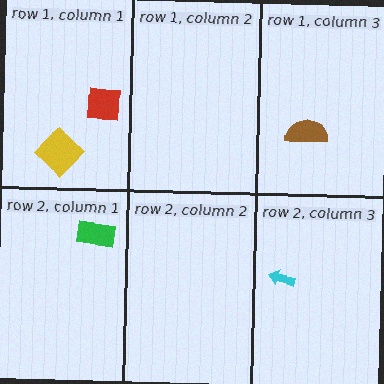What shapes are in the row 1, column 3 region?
The brown semicircle.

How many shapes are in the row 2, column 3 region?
1.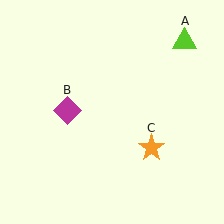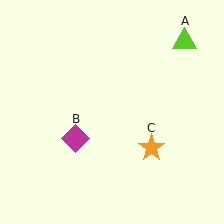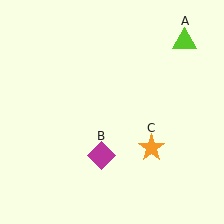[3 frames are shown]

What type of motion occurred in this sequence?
The magenta diamond (object B) rotated counterclockwise around the center of the scene.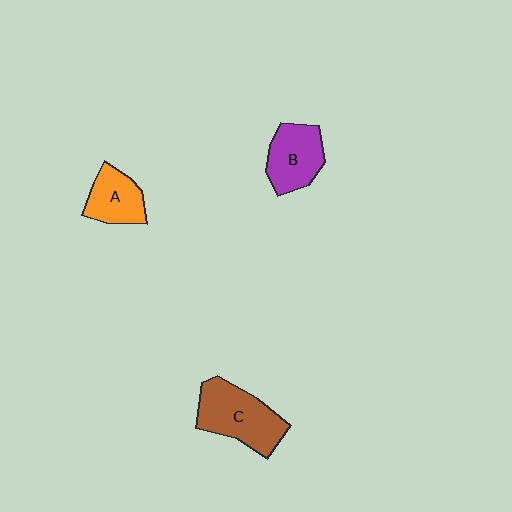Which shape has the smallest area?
Shape A (orange).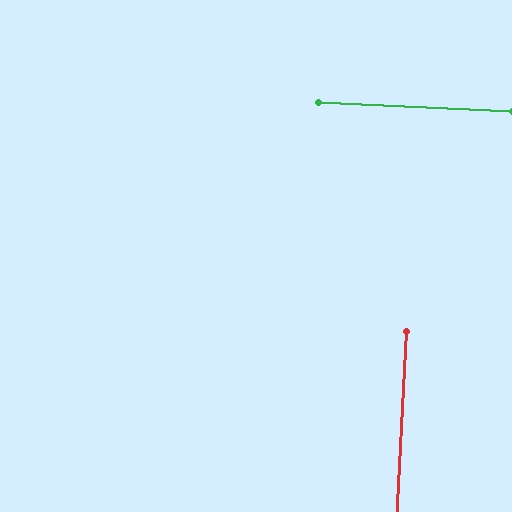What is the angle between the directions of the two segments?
Approximately 90 degrees.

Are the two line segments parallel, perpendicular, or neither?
Perpendicular — they meet at approximately 90°.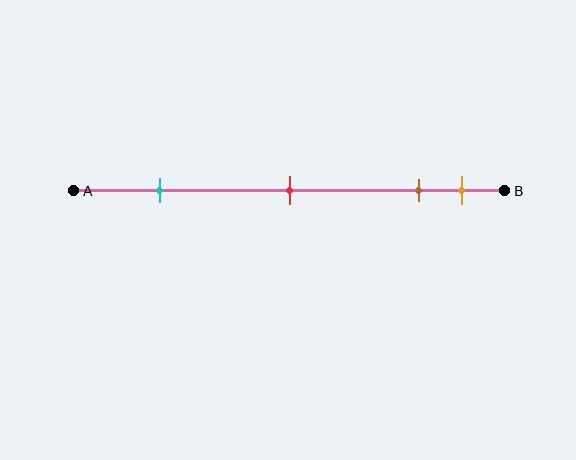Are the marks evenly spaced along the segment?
No, the marks are not evenly spaced.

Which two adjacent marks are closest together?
The brown and orange marks are the closest adjacent pair.